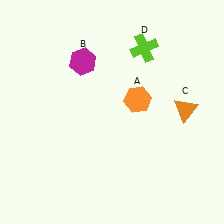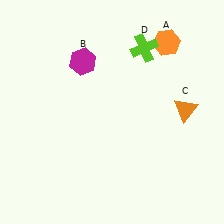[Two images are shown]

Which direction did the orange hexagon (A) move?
The orange hexagon (A) moved up.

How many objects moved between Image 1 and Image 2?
1 object moved between the two images.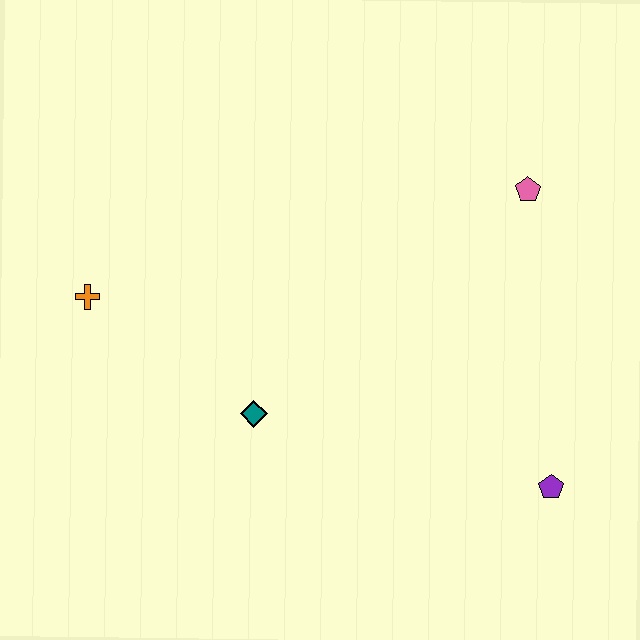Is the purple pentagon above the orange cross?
No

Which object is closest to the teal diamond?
The orange cross is closest to the teal diamond.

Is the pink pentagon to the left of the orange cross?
No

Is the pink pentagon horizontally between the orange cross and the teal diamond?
No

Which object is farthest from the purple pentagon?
The orange cross is farthest from the purple pentagon.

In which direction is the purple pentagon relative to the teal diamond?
The purple pentagon is to the right of the teal diamond.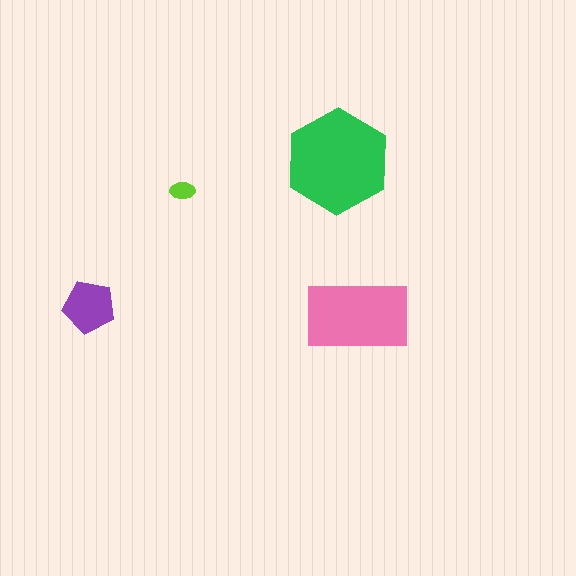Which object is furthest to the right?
The pink rectangle is rightmost.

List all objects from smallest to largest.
The lime ellipse, the purple pentagon, the pink rectangle, the green hexagon.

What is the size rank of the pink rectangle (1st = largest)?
2nd.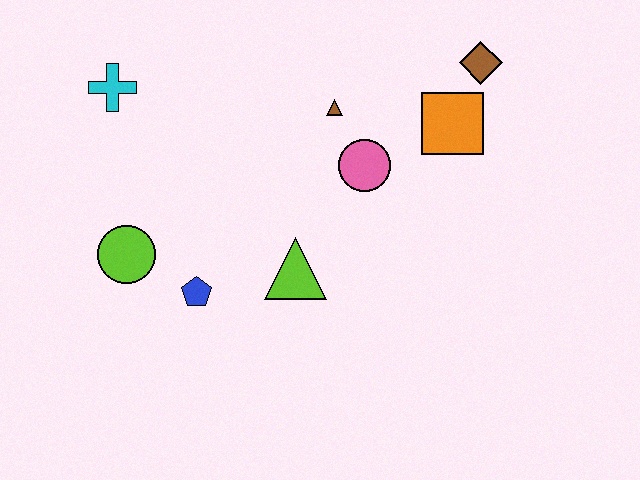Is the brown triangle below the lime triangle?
No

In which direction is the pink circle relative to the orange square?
The pink circle is to the left of the orange square.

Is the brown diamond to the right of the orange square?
Yes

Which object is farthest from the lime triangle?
The brown diamond is farthest from the lime triangle.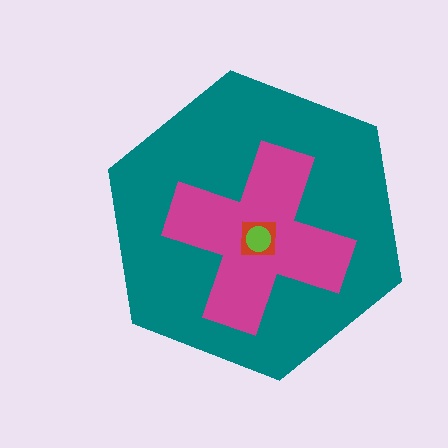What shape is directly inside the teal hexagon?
The magenta cross.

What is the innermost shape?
The lime circle.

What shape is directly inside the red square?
The lime circle.